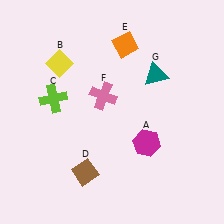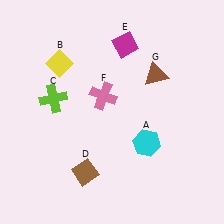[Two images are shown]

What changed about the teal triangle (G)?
In Image 1, G is teal. In Image 2, it changed to brown.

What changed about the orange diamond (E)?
In Image 1, E is orange. In Image 2, it changed to magenta.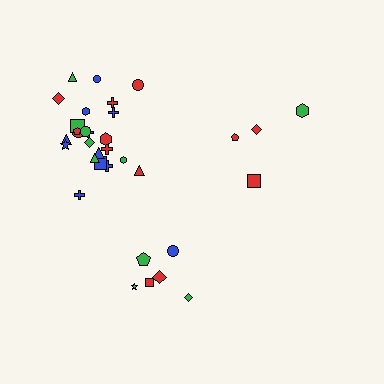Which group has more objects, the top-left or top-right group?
The top-left group.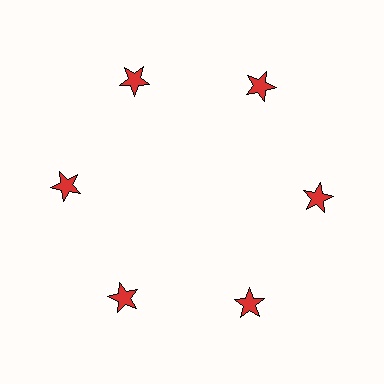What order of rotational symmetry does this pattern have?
This pattern has 6-fold rotational symmetry.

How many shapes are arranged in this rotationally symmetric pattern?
There are 6 shapes, arranged in 6 groups of 1.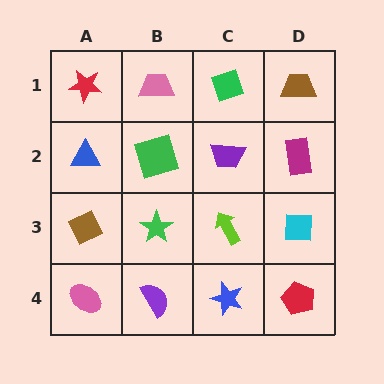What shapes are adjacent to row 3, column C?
A purple trapezoid (row 2, column C), a blue star (row 4, column C), a green star (row 3, column B), a cyan square (row 3, column D).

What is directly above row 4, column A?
A brown diamond.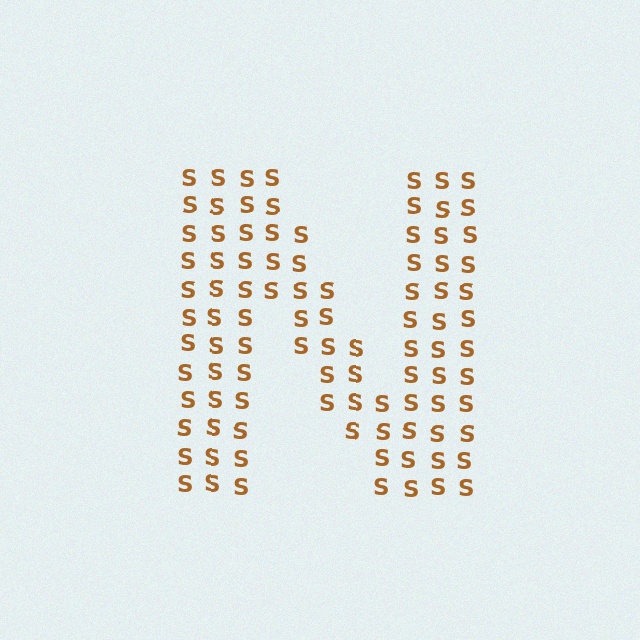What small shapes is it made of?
It is made of small letter S's.